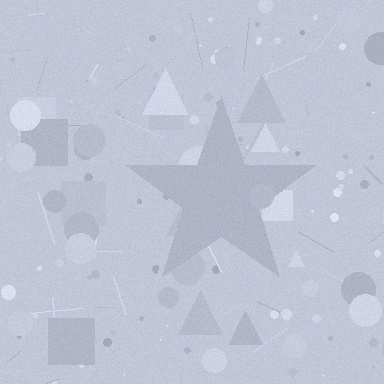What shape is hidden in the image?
A star is hidden in the image.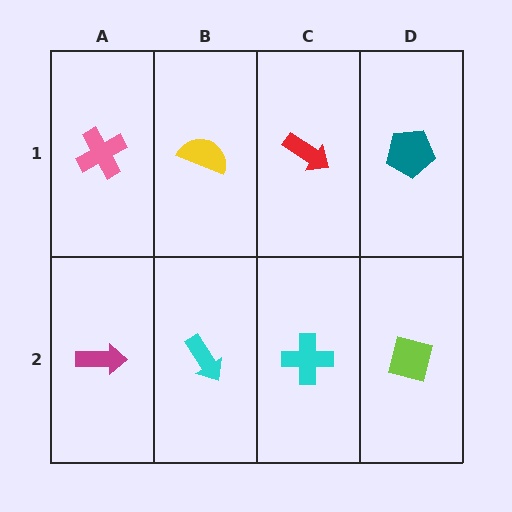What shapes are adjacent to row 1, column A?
A magenta arrow (row 2, column A), a yellow semicircle (row 1, column B).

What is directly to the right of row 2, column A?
A cyan arrow.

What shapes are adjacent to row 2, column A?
A pink cross (row 1, column A), a cyan arrow (row 2, column B).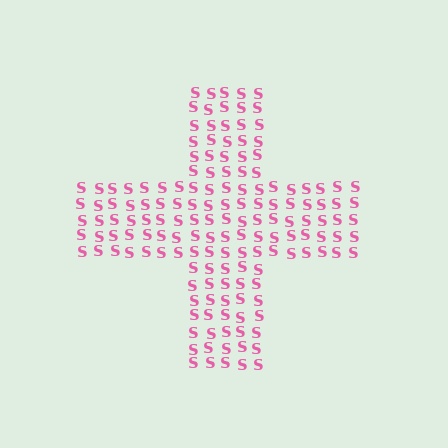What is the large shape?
The large shape is a cross.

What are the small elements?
The small elements are letter S's.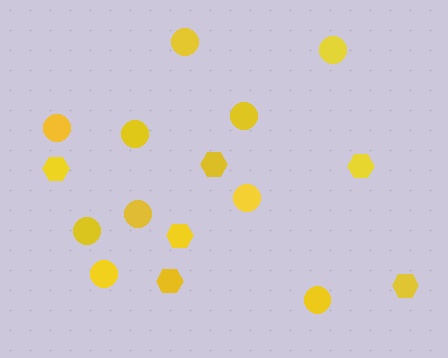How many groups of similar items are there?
There are 2 groups: one group of circles (10) and one group of hexagons (6).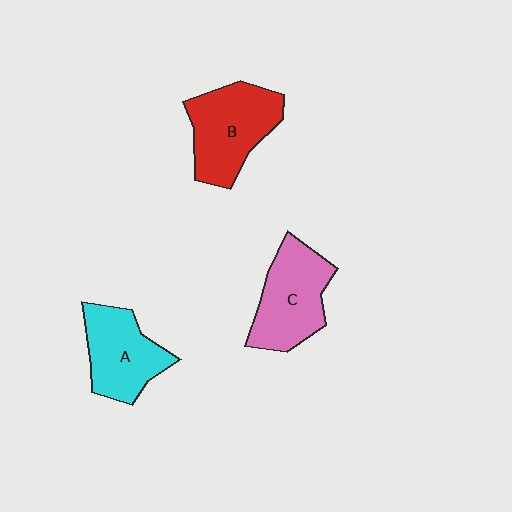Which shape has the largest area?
Shape B (red).